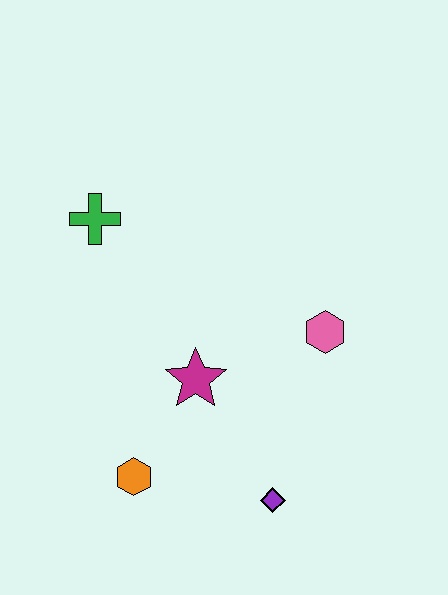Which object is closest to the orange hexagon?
The magenta star is closest to the orange hexagon.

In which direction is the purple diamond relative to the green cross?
The purple diamond is below the green cross.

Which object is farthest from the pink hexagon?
The green cross is farthest from the pink hexagon.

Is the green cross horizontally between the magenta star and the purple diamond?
No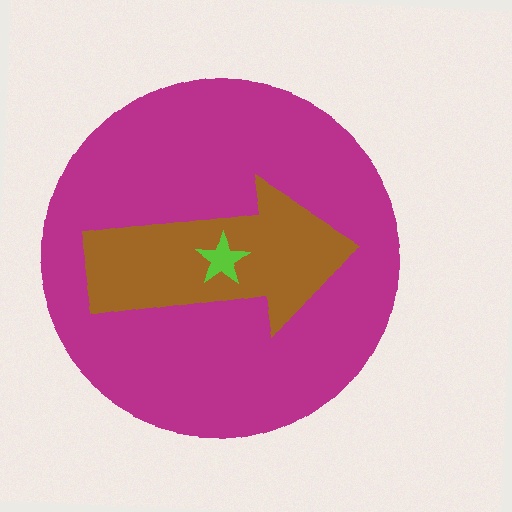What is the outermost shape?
The magenta circle.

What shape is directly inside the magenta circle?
The brown arrow.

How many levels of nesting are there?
3.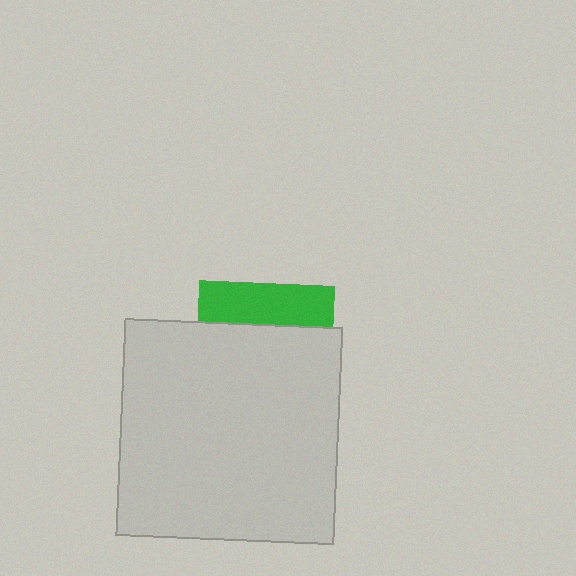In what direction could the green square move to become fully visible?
The green square could move up. That would shift it out from behind the light gray square entirely.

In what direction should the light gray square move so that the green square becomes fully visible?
The light gray square should move down. That is the shortest direction to clear the overlap and leave the green square fully visible.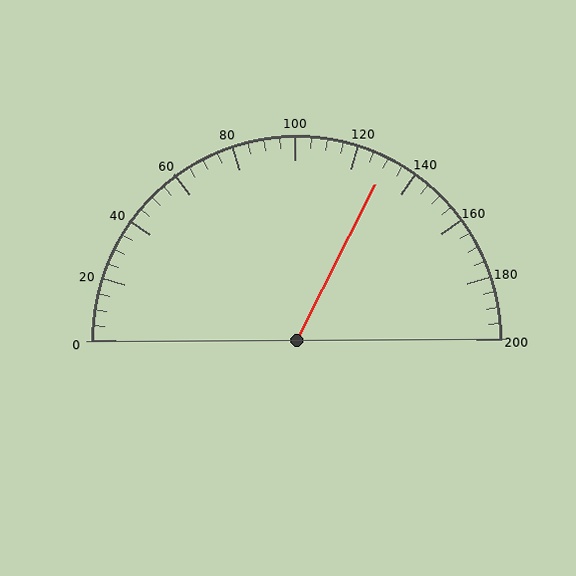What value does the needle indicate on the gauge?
The needle indicates approximately 130.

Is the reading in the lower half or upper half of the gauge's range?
The reading is in the upper half of the range (0 to 200).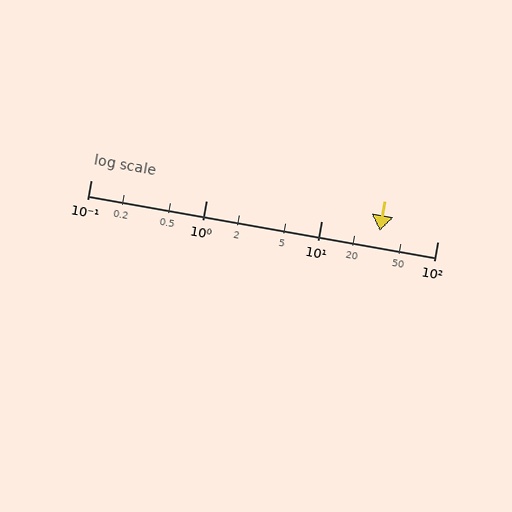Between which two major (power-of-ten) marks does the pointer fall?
The pointer is between 10 and 100.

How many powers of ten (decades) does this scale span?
The scale spans 3 decades, from 0.1 to 100.